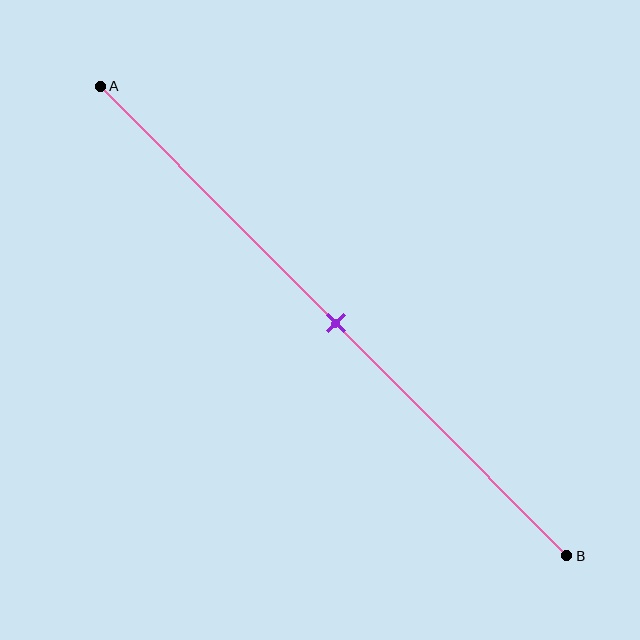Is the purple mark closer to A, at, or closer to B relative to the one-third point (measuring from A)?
The purple mark is closer to point B than the one-third point of segment AB.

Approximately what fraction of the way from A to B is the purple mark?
The purple mark is approximately 50% of the way from A to B.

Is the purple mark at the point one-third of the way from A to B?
No, the mark is at about 50% from A, not at the 33% one-third point.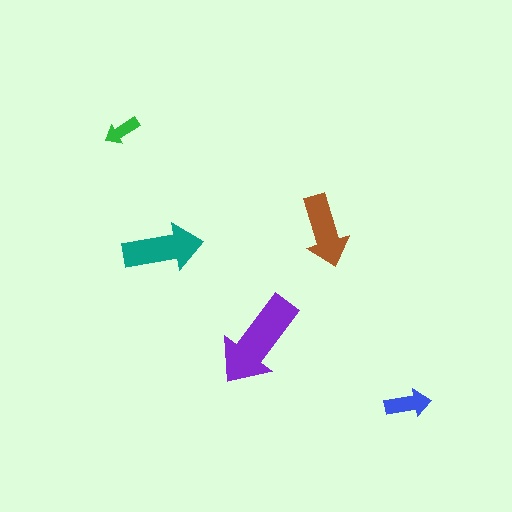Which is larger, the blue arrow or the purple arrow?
The purple one.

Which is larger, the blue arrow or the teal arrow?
The teal one.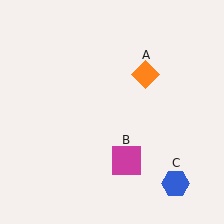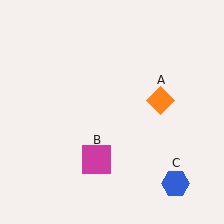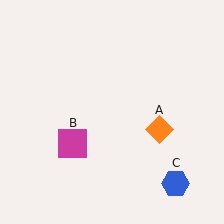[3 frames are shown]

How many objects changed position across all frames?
2 objects changed position: orange diamond (object A), magenta square (object B).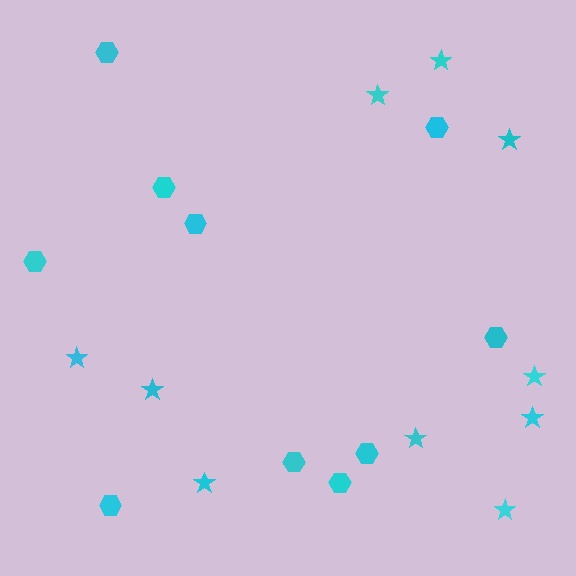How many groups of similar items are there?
There are 2 groups: one group of hexagons (10) and one group of stars (10).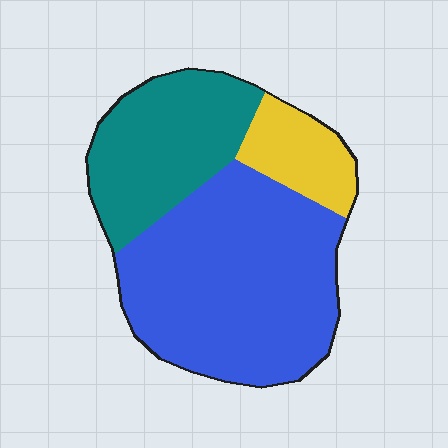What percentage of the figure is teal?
Teal takes up about one third (1/3) of the figure.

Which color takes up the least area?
Yellow, at roughly 15%.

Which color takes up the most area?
Blue, at roughly 55%.